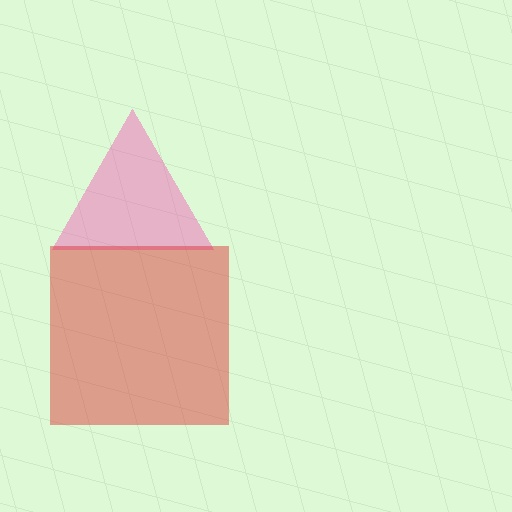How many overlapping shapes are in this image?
There are 2 overlapping shapes in the image.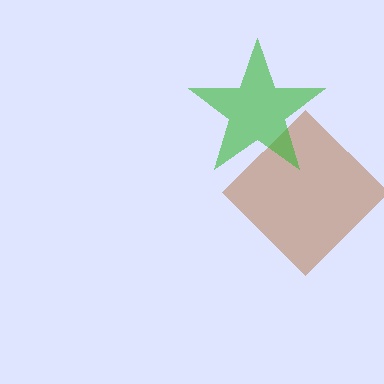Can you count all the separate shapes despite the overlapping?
Yes, there are 2 separate shapes.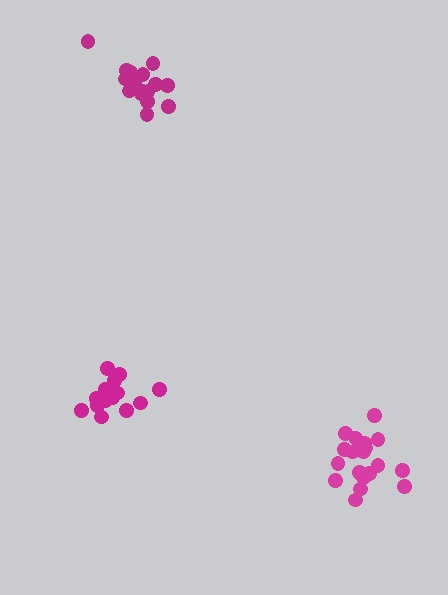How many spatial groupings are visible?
There are 3 spatial groupings.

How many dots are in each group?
Group 1: 15 dots, Group 2: 21 dots, Group 3: 16 dots (52 total).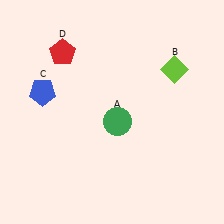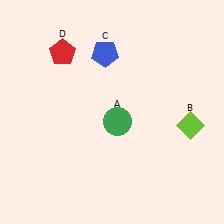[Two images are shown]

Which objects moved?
The objects that moved are: the lime diamond (B), the blue pentagon (C).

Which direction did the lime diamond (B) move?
The lime diamond (B) moved down.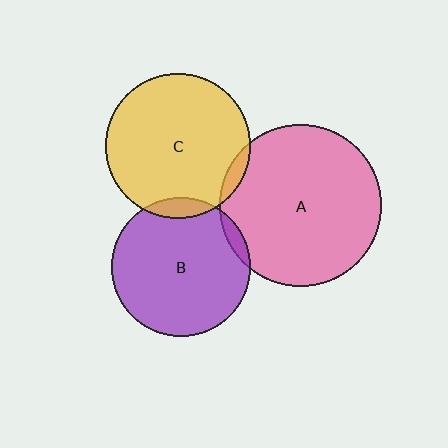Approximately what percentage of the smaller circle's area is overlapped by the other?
Approximately 5%.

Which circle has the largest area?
Circle A (pink).